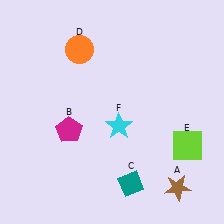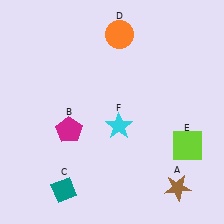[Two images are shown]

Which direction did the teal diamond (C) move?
The teal diamond (C) moved left.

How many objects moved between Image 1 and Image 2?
2 objects moved between the two images.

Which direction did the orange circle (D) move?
The orange circle (D) moved right.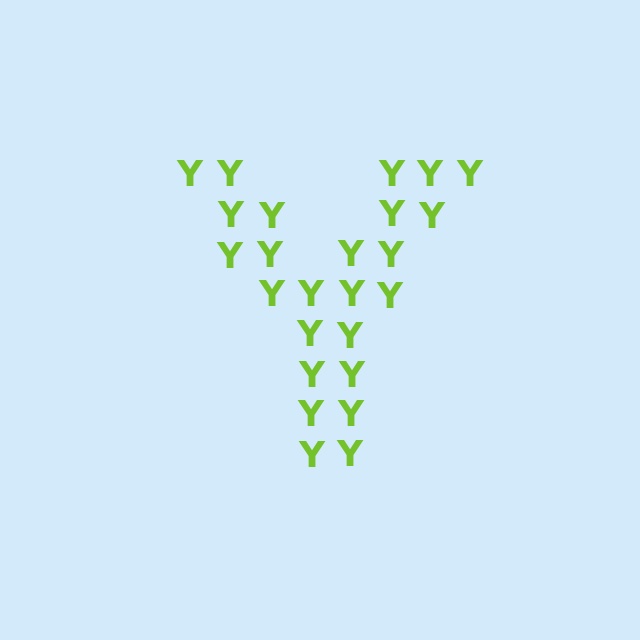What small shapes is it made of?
It is made of small letter Y's.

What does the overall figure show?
The overall figure shows the letter Y.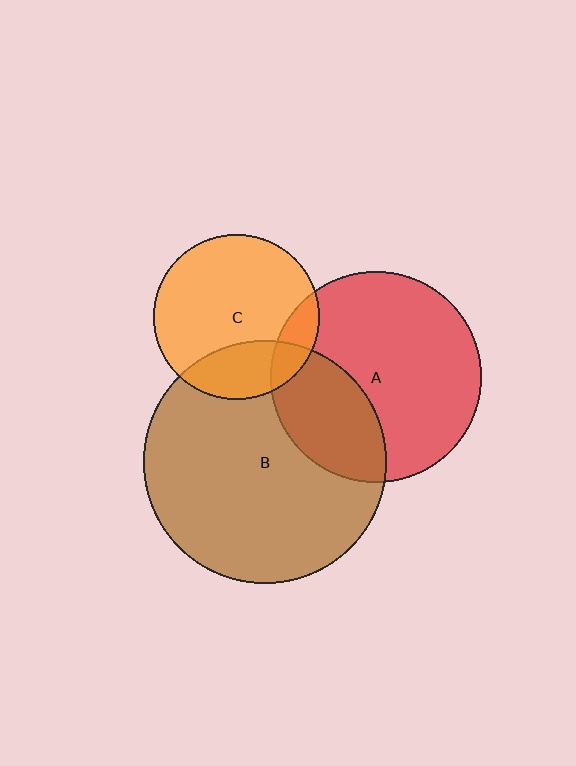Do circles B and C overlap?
Yes.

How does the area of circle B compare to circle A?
Approximately 1.3 times.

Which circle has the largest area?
Circle B (brown).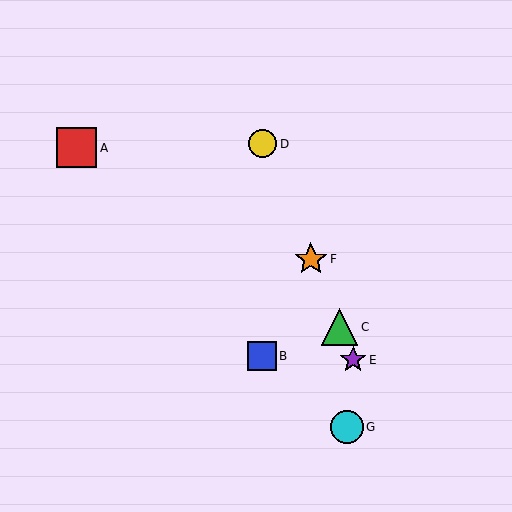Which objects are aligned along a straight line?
Objects C, D, E, F are aligned along a straight line.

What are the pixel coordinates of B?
Object B is at (262, 356).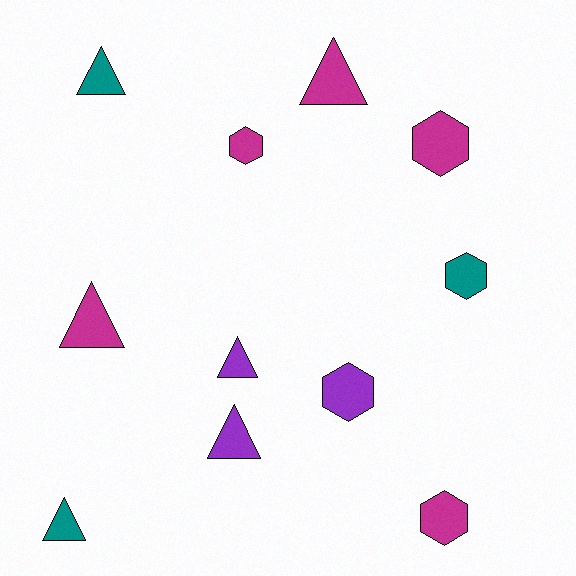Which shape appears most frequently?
Triangle, with 6 objects.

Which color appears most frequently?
Magenta, with 5 objects.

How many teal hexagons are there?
There is 1 teal hexagon.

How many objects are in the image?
There are 11 objects.